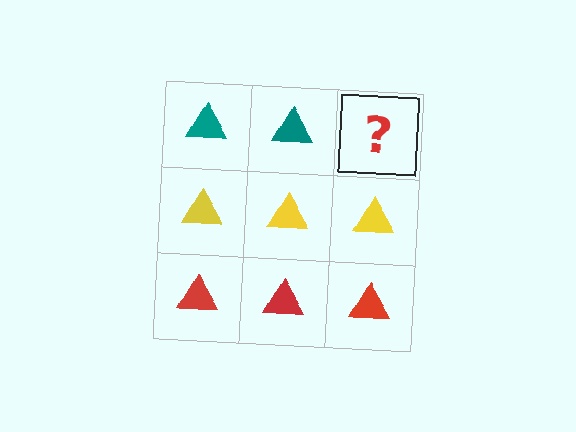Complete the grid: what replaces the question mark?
The question mark should be replaced with a teal triangle.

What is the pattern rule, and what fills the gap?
The rule is that each row has a consistent color. The gap should be filled with a teal triangle.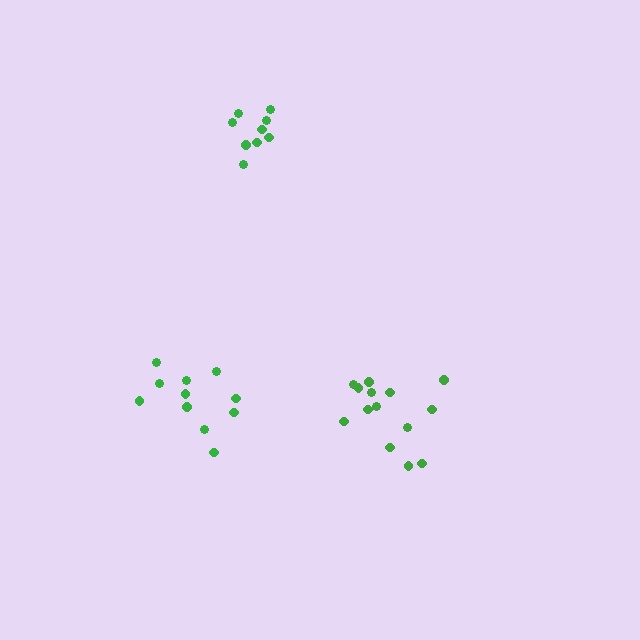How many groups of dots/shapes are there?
There are 3 groups.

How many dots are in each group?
Group 1: 9 dots, Group 2: 11 dots, Group 3: 14 dots (34 total).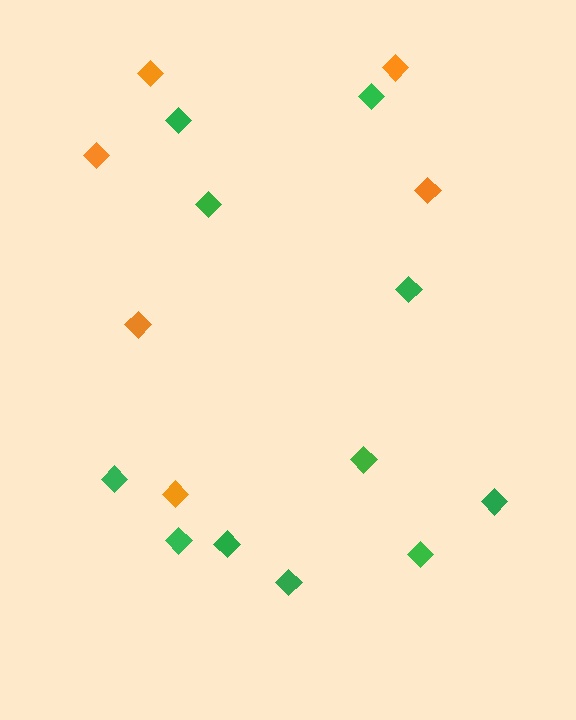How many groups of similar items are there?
There are 2 groups: one group of green diamonds (11) and one group of orange diamonds (6).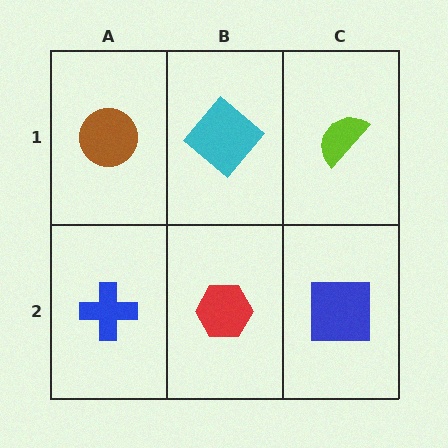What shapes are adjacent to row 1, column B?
A red hexagon (row 2, column B), a brown circle (row 1, column A), a lime semicircle (row 1, column C).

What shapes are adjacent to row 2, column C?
A lime semicircle (row 1, column C), a red hexagon (row 2, column B).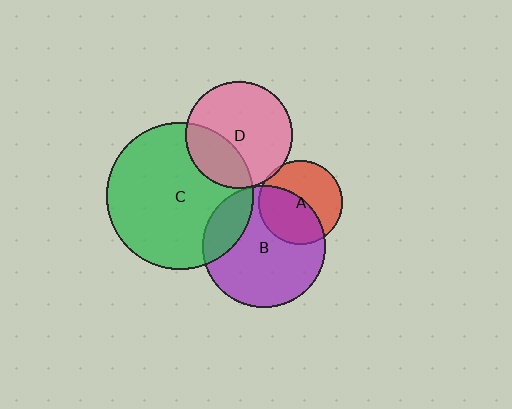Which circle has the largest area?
Circle C (green).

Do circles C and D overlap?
Yes.